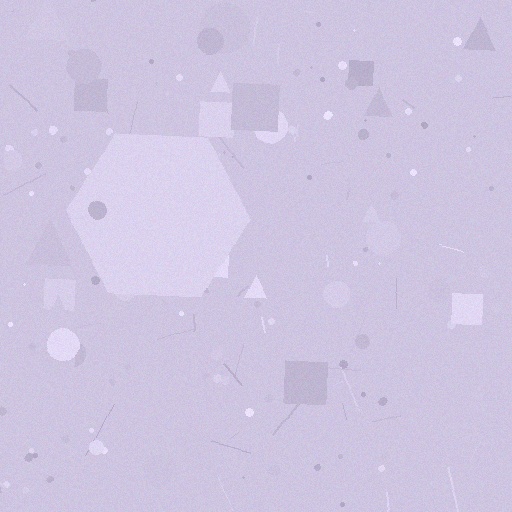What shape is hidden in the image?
A hexagon is hidden in the image.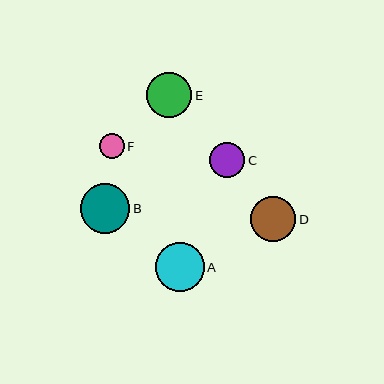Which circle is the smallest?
Circle F is the smallest with a size of approximately 25 pixels.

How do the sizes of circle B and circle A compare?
Circle B and circle A are approximately the same size.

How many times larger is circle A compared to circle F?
Circle A is approximately 1.9 times the size of circle F.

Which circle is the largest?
Circle B is the largest with a size of approximately 50 pixels.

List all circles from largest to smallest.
From largest to smallest: B, A, D, E, C, F.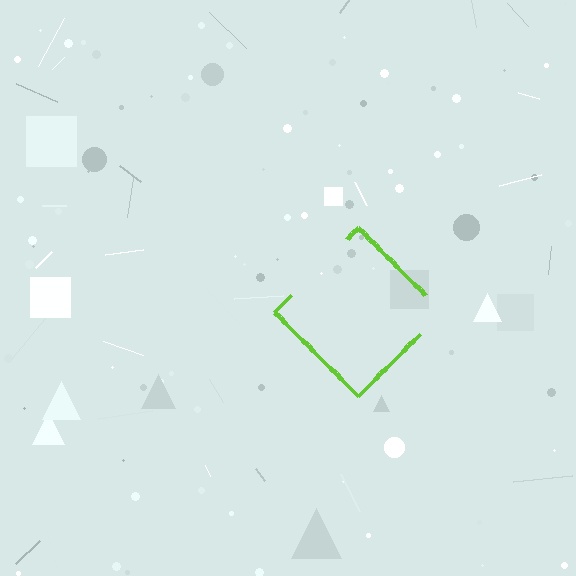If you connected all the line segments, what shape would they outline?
They would outline a diamond.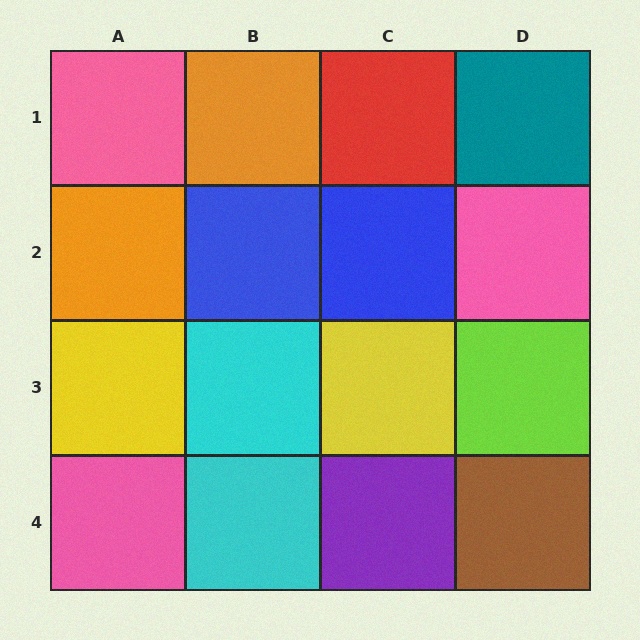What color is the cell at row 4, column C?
Purple.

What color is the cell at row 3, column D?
Lime.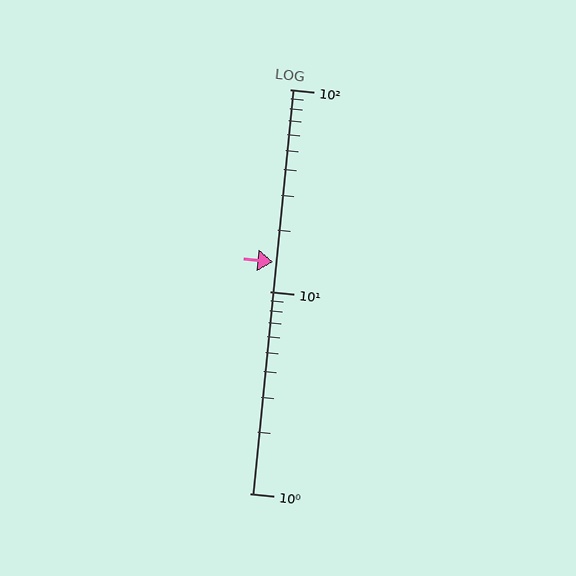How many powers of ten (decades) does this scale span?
The scale spans 2 decades, from 1 to 100.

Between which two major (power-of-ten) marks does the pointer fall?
The pointer is between 10 and 100.